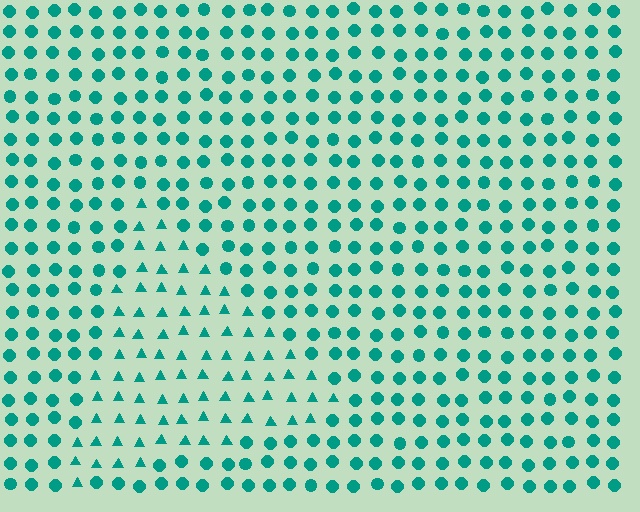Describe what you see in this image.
The image is filled with small teal elements arranged in a uniform grid. A triangle-shaped region contains triangles, while the surrounding area contains circles. The boundary is defined purely by the change in element shape.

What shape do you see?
I see a triangle.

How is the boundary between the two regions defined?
The boundary is defined by a change in element shape: triangles inside vs. circles outside. All elements share the same color and spacing.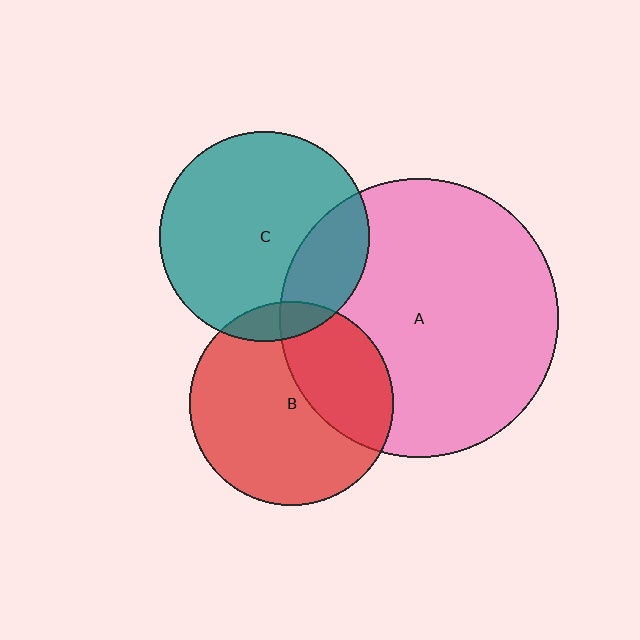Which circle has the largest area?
Circle A (pink).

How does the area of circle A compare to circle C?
Approximately 1.7 times.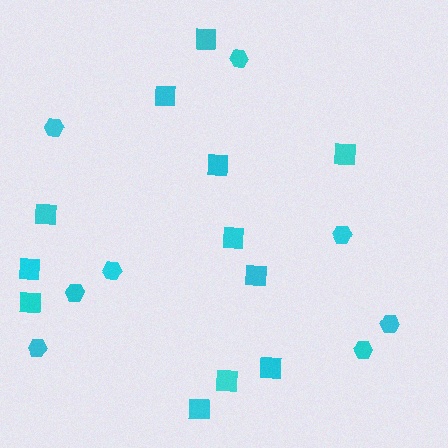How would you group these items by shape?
There are 2 groups: one group of squares (12) and one group of hexagons (8).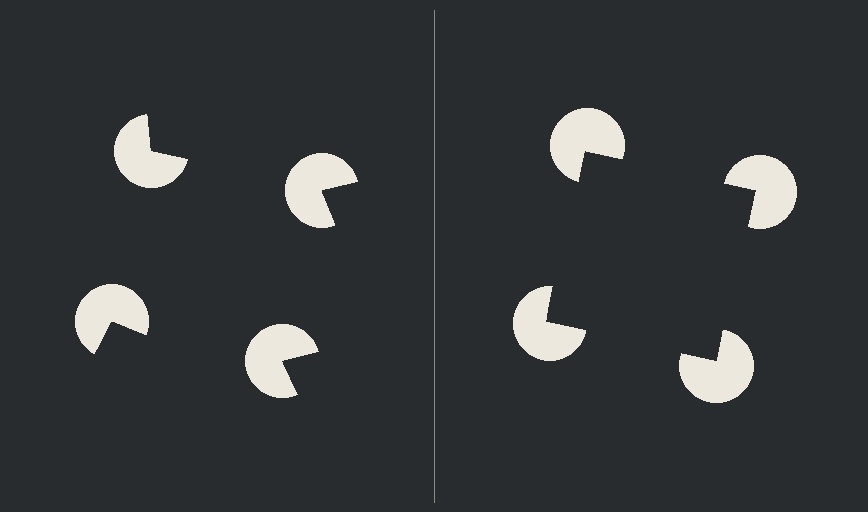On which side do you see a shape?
An illusory square appears on the right side. On the left side the wedge cuts are rotated, so no coherent shape forms.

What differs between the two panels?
The pac-man discs are positioned identically on both sides; only the wedge orientations differ. On the right they align to a square; on the left they are misaligned.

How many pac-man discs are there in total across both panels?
8 — 4 on each side.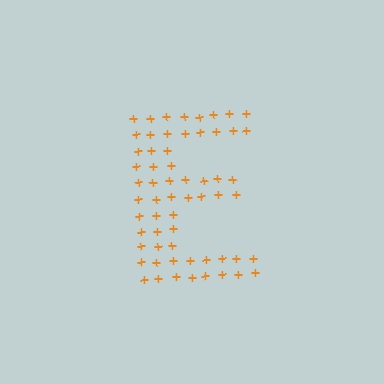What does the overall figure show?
The overall figure shows the letter E.